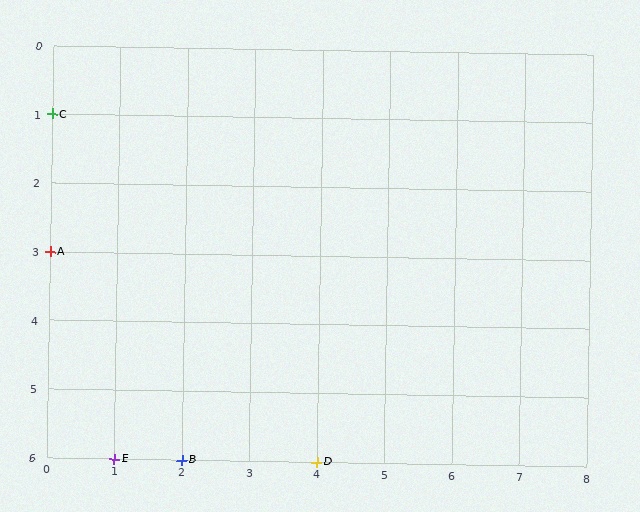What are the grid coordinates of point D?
Point D is at grid coordinates (4, 6).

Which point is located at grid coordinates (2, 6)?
Point B is at (2, 6).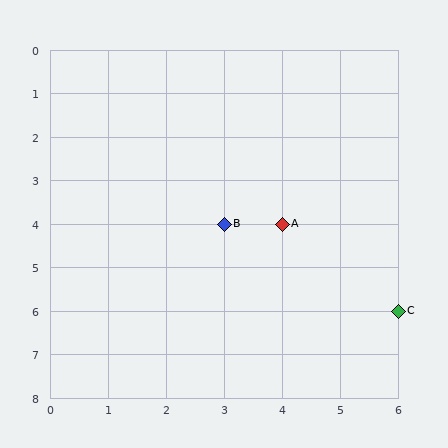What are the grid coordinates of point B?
Point B is at grid coordinates (3, 4).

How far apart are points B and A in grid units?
Points B and A are 1 column apart.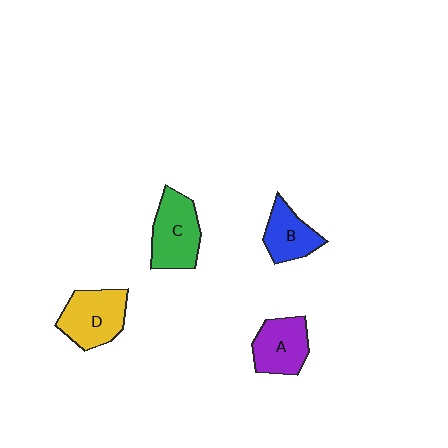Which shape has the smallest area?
Shape B (blue).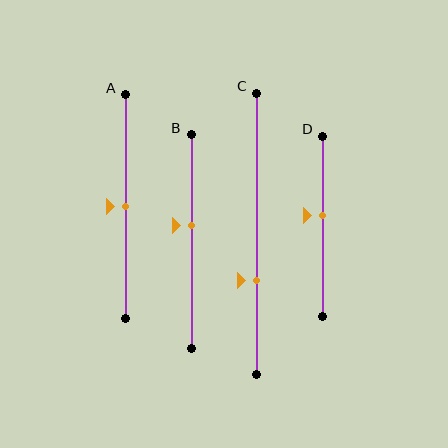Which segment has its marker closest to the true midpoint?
Segment A has its marker closest to the true midpoint.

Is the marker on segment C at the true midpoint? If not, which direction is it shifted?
No, the marker on segment C is shifted downward by about 16% of the segment length.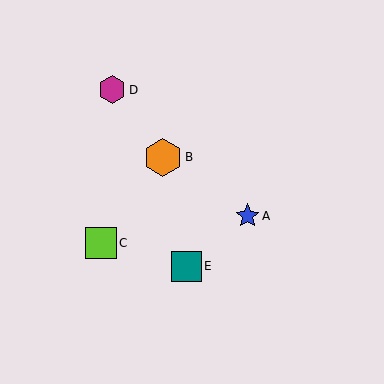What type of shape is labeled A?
Shape A is a blue star.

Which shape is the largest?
The orange hexagon (labeled B) is the largest.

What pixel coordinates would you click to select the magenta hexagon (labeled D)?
Click at (112, 90) to select the magenta hexagon D.